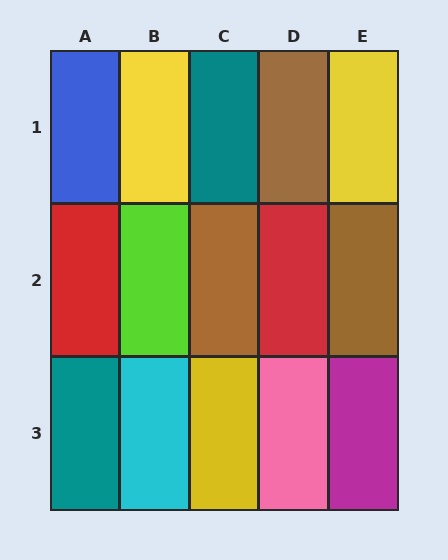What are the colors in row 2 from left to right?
Red, lime, brown, red, brown.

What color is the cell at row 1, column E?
Yellow.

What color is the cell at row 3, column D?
Pink.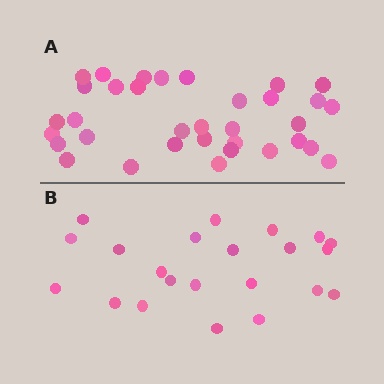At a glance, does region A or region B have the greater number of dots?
Region A (the top region) has more dots.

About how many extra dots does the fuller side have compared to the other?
Region A has roughly 12 or so more dots than region B.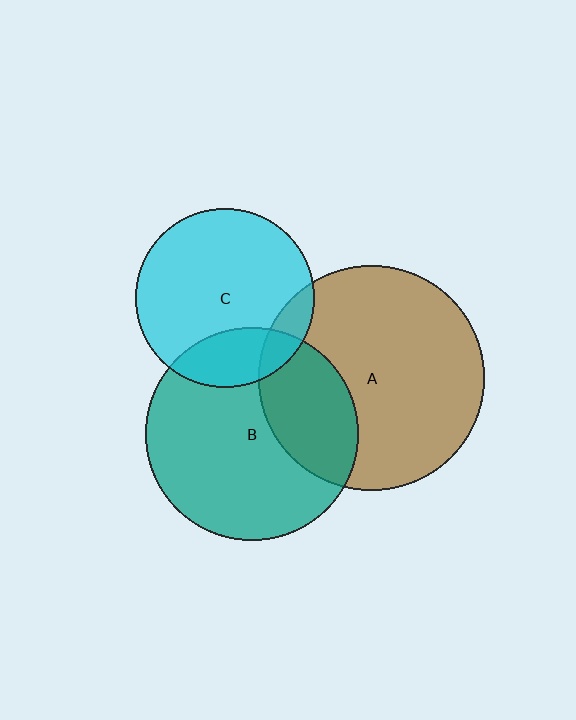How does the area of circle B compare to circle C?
Approximately 1.4 times.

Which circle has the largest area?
Circle A (brown).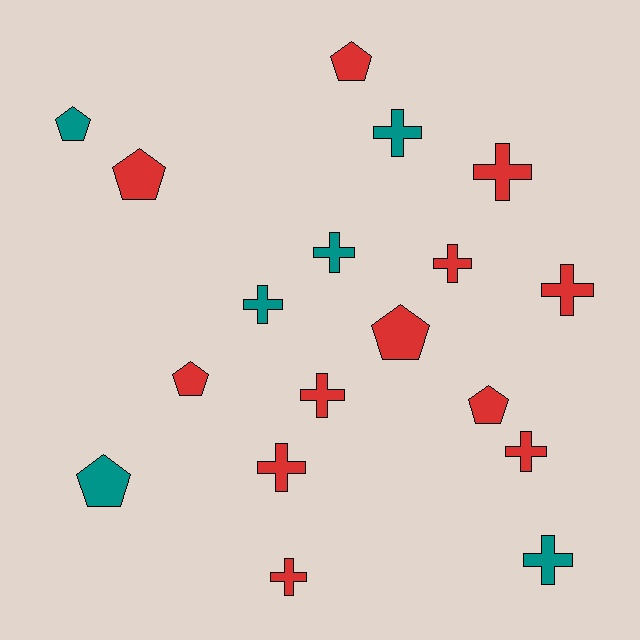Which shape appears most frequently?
Cross, with 11 objects.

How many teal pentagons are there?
There are 2 teal pentagons.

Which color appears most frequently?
Red, with 12 objects.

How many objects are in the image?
There are 18 objects.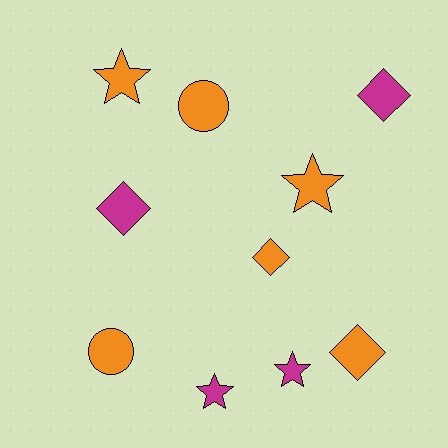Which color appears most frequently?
Orange, with 6 objects.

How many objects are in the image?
There are 10 objects.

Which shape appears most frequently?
Diamond, with 4 objects.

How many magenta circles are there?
There are no magenta circles.